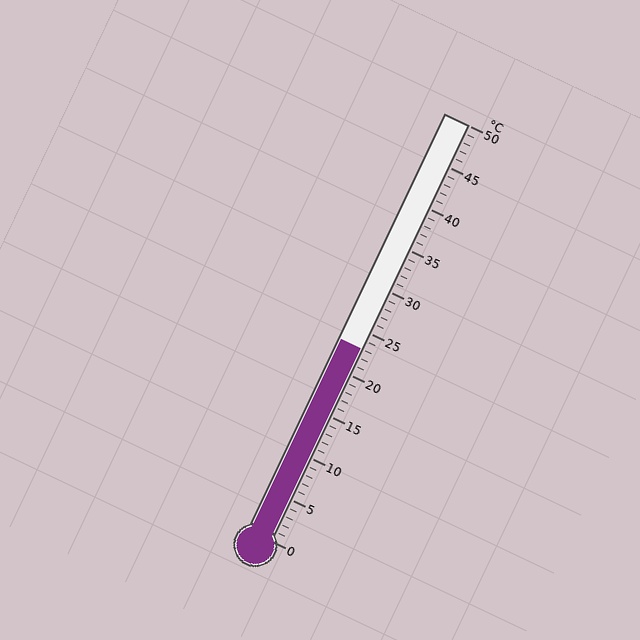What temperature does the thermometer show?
The thermometer shows approximately 23°C.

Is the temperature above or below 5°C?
The temperature is above 5°C.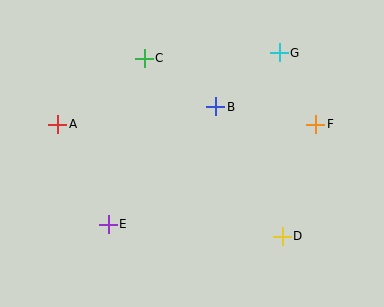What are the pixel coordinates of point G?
Point G is at (279, 53).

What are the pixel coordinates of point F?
Point F is at (316, 124).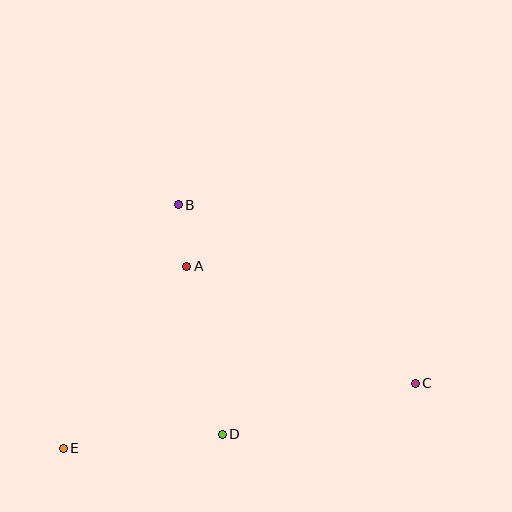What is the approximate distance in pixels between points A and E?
The distance between A and E is approximately 220 pixels.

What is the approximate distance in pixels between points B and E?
The distance between B and E is approximately 269 pixels.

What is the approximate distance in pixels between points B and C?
The distance between B and C is approximately 297 pixels.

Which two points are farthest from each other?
Points C and E are farthest from each other.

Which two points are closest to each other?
Points A and B are closest to each other.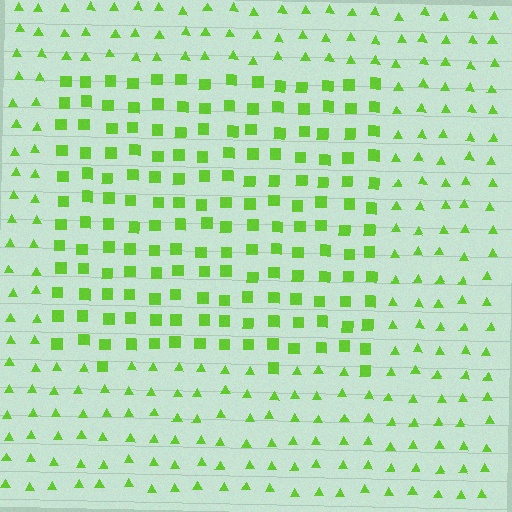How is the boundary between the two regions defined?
The boundary is defined by a change in element shape: squares inside vs. triangles outside. All elements share the same color and spacing.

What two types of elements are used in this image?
The image uses squares inside the rectangle region and triangles outside it.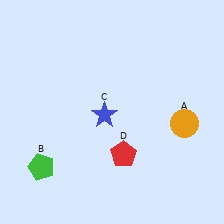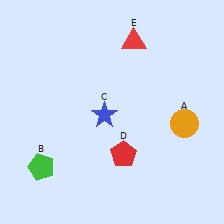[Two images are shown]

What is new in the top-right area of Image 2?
A red triangle (E) was added in the top-right area of Image 2.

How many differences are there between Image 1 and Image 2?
There is 1 difference between the two images.